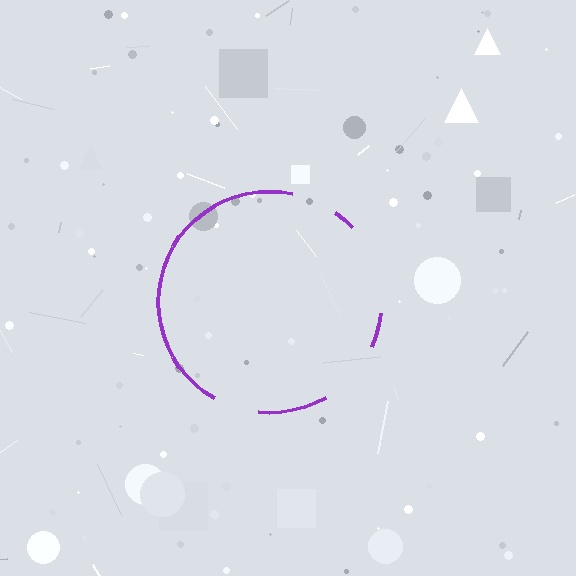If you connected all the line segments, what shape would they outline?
They would outline a circle.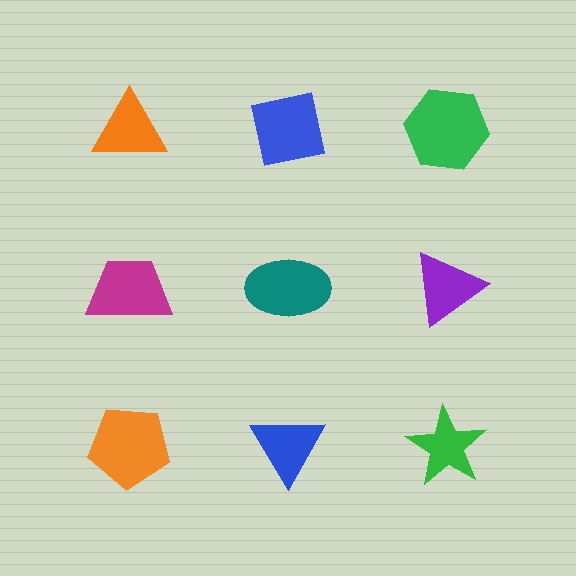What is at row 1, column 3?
A green hexagon.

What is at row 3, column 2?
A blue triangle.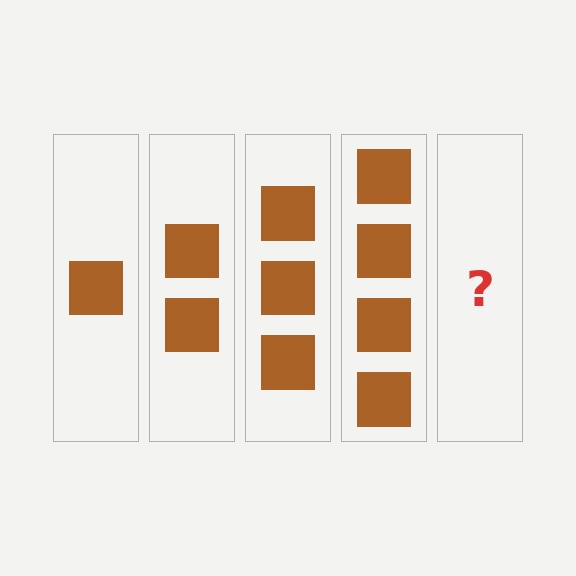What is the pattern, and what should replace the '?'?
The pattern is that each step adds one more square. The '?' should be 5 squares.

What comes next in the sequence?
The next element should be 5 squares.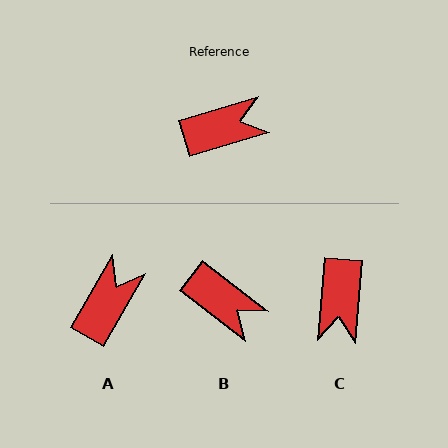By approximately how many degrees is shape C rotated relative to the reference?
Approximately 111 degrees clockwise.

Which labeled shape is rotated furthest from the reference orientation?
C, about 111 degrees away.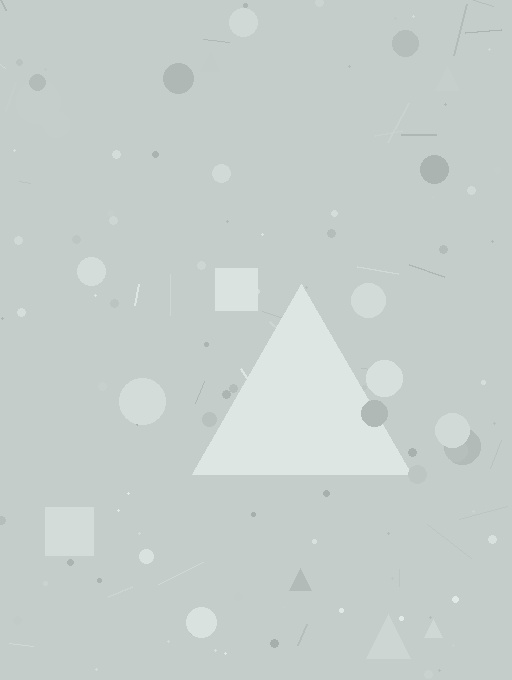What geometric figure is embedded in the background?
A triangle is embedded in the background.